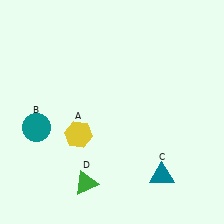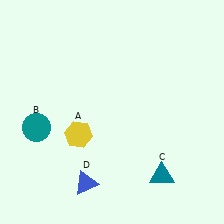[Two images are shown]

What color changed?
The triangle (D) changed from green in Image 1 to blue in Image 2.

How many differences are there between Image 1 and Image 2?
There is 1 difference between the two images.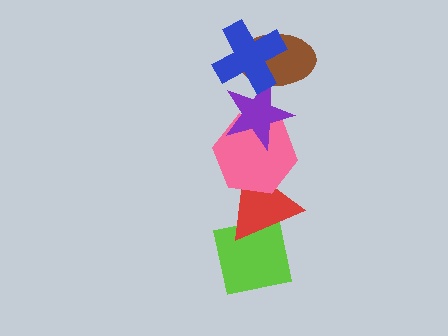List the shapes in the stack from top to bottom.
From top to bottom: the blue cross, the brown ellipse, the purple star, the pink hexagon, the red triangle, the lime square.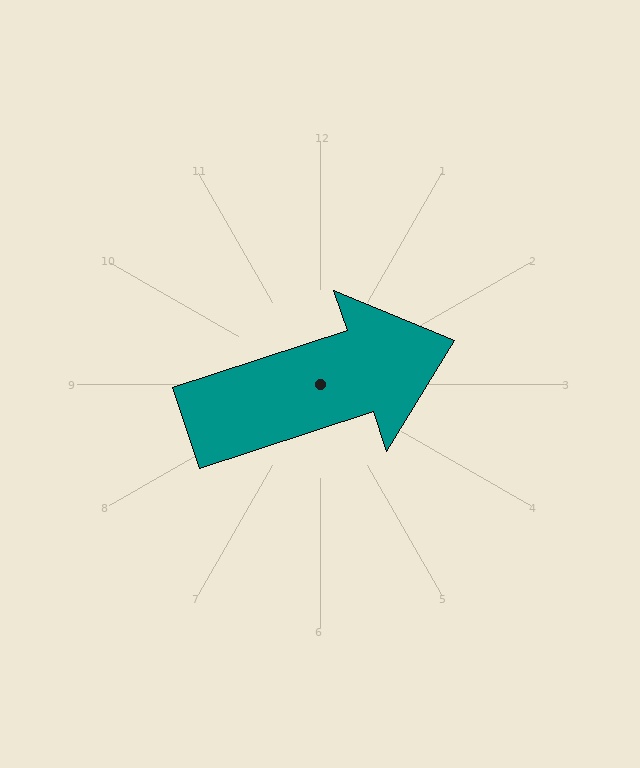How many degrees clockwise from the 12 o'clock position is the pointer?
Approximately 72 degrees.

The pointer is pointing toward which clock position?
Roughly 2 o'clock.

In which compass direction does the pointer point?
East.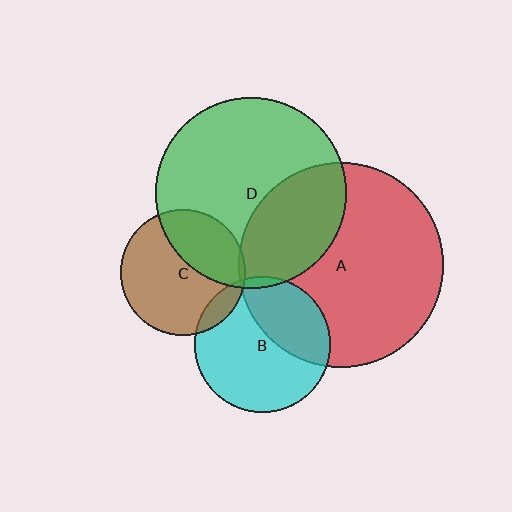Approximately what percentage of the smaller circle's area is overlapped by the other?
Approximately 10%.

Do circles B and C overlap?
Yes.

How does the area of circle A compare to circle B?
Approximately 2.3 times.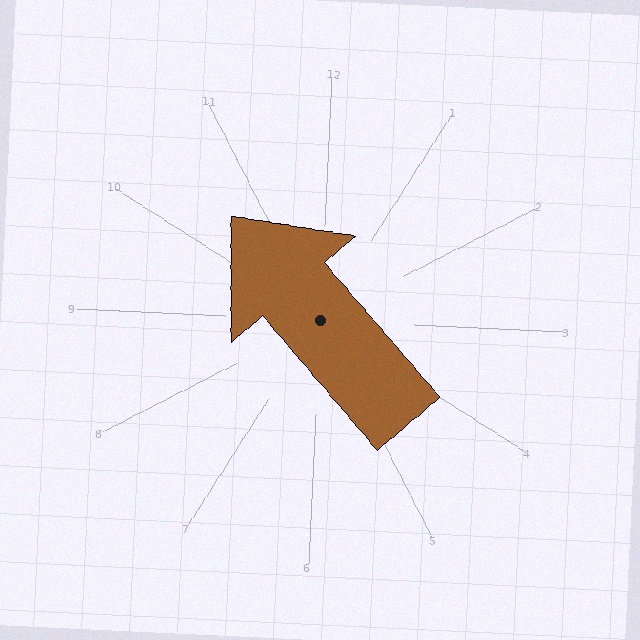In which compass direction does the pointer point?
Northwest.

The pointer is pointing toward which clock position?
Roughly 11 o'clock.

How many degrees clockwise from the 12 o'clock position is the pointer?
Approximately 317 degrees.